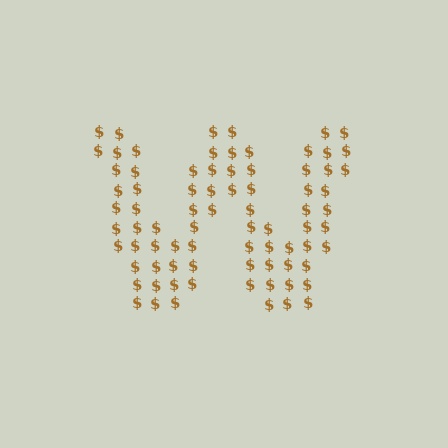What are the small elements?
The small elements are dollar signs.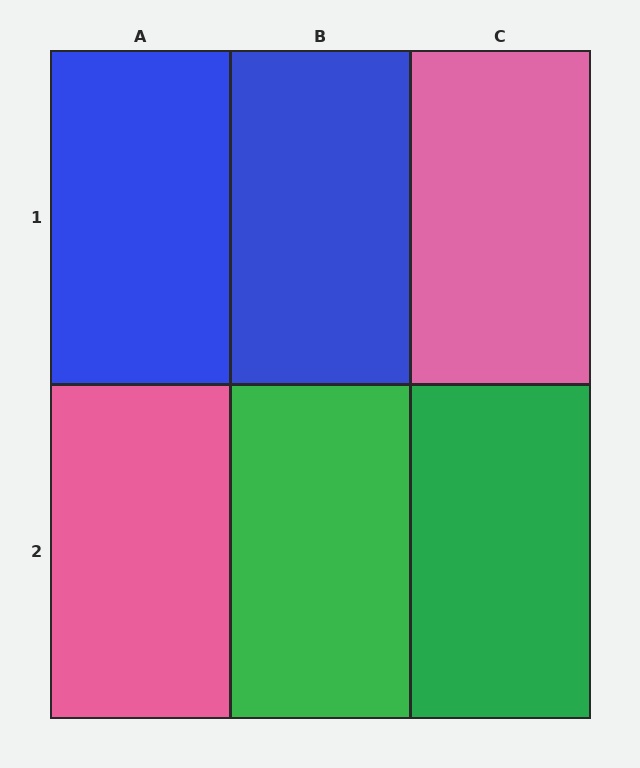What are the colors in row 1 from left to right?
Blue, blue, pink.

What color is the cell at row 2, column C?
Green.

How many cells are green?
2 cells are green.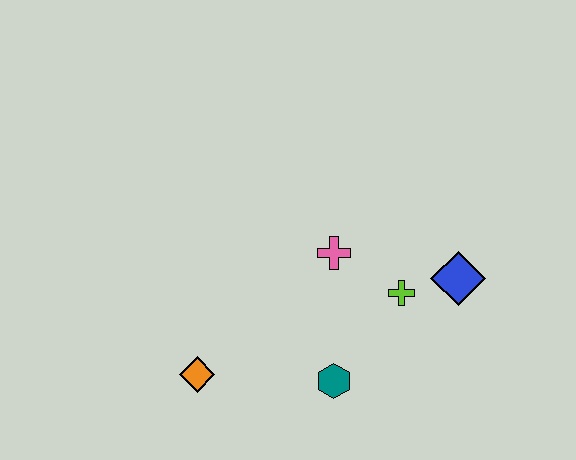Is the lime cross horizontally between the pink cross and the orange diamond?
No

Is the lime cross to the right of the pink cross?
Yes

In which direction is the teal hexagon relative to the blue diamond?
The teal hexagon is to the left of the blue diamond.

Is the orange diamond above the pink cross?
No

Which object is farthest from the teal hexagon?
The blue diamond is farthest from the teal hexagon.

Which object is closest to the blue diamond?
The lime cross is closest to the blue diamond.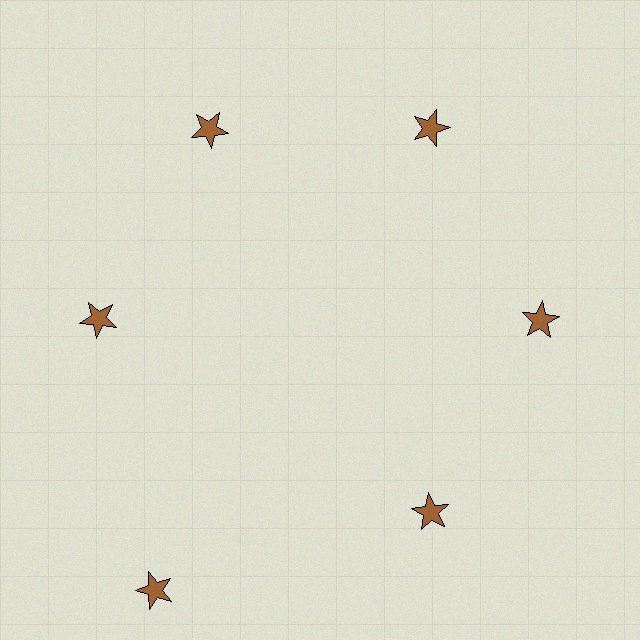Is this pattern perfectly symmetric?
No. The 6 brown stars are arranged in a ring, but one element near the 7 o'clock position is pushed outward from the center, breaking the 6-fold rotational symmetry.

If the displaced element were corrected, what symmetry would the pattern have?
It would have 6-fold rotational symmetry — the pattern would map onto itself every 60 degrees.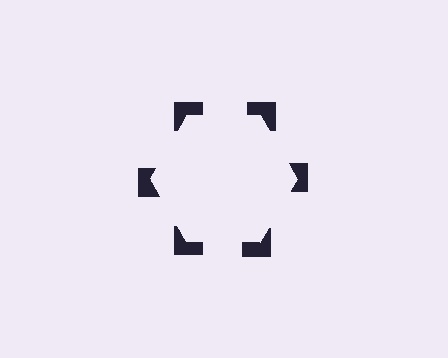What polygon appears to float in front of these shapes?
An illusory hexagon — its edges are inferred from the aligned wedge cuts in the notched squares, not physically drawn.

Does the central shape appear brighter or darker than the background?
It typically appears slightly brighter than the background, even though no actual brightness change is drawn.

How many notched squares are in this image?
There are 6 — one at each vertex of the illusory hexagon.